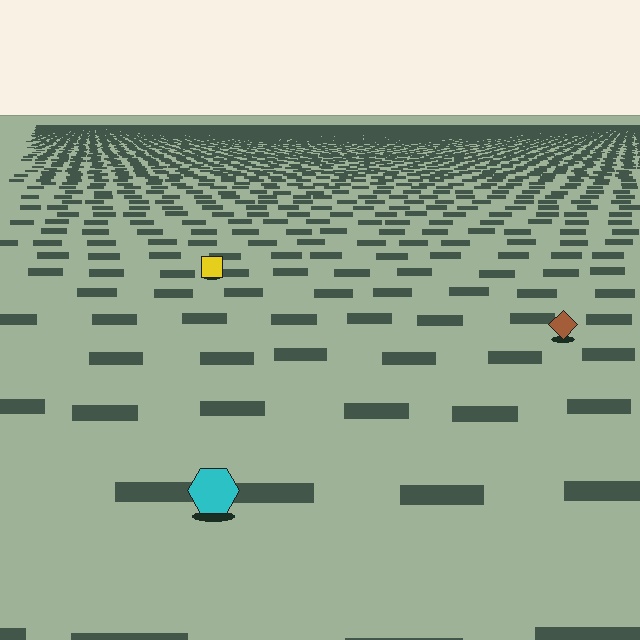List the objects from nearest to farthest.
From nearest to farthest: the cyan hexagon, the brown diamond, the yellow square.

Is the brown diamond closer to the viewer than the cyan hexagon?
No. The cyan hexagon is closer — you can tell from the texture gradient: the ground texture is coarser near it.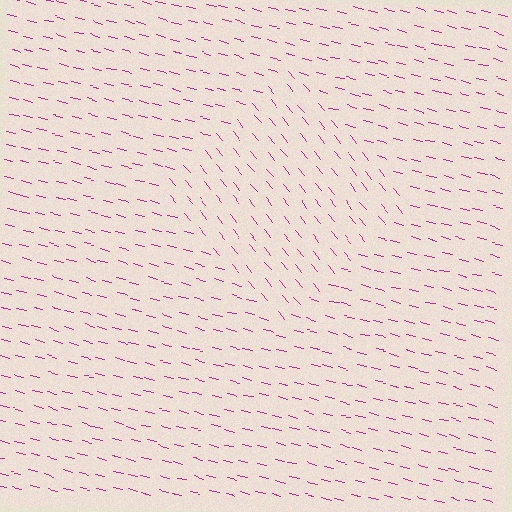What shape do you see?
I see a diamond.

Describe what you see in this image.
The image is filled with small magenta line segments. A diamond region in the image has lines oriented differently from the surrounding lines, creating a visible texture boundary.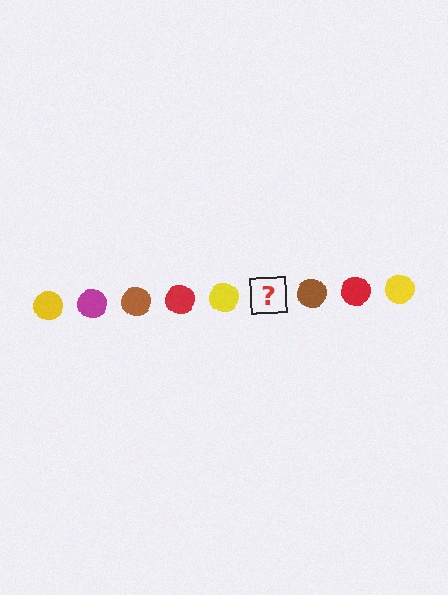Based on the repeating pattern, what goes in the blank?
The blank should be a magenta circle.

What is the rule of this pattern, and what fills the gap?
The rule is that the pattern cycles through yellow, magenta, brown, red circles. The gap should be filled with a magenta circle.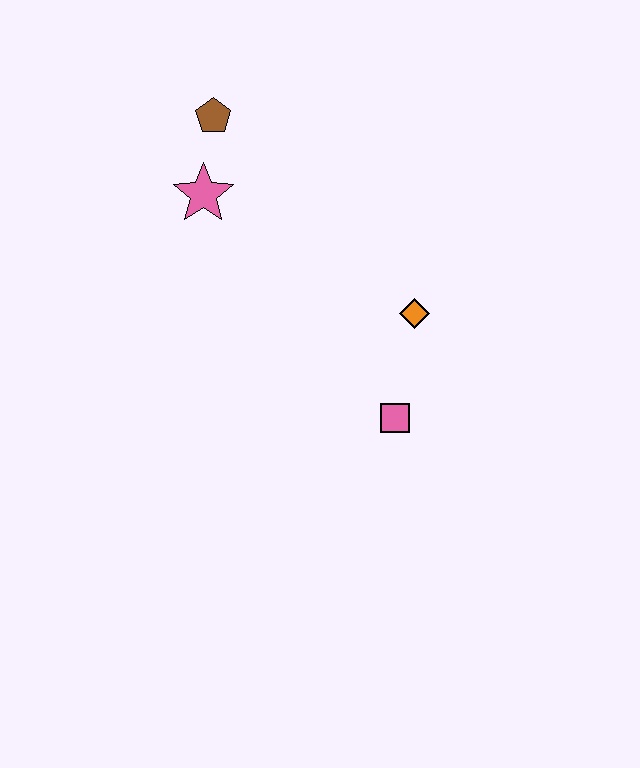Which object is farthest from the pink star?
The pink square is farthest from the pink star.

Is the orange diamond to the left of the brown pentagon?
No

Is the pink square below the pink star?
Yes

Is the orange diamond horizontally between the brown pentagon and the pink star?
No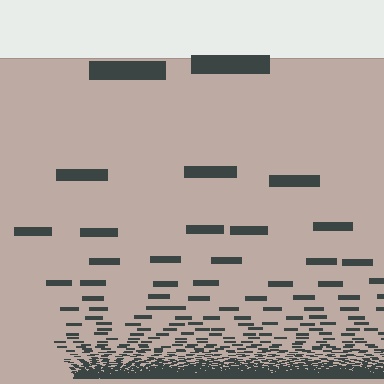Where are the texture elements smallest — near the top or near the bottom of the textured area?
Near the bottom.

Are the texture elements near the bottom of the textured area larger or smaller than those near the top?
Smaller. The gradient is inverted — elements near the bottom are smaller and denser.